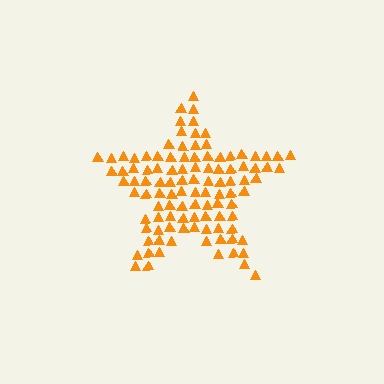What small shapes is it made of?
It is made of small triangles.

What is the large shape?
The large shape is a star.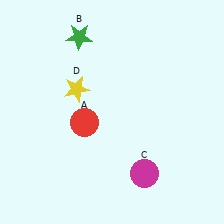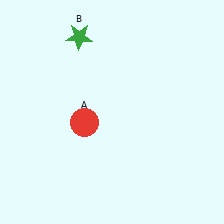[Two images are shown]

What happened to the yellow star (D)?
The yellow star (D) was removed in Image 2. It was in the top-left area of Image 1.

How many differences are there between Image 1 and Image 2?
There are 2 differences between the two images.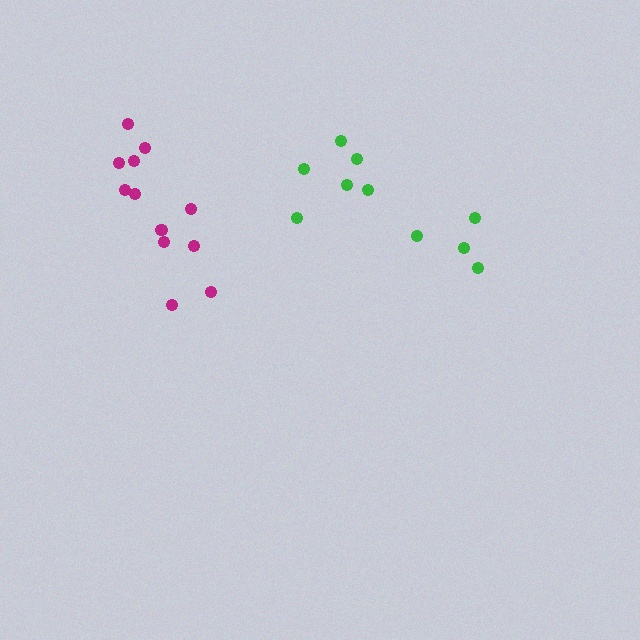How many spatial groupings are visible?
There are 2 spatial groupings.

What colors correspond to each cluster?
The clusters are colored: green, magenta.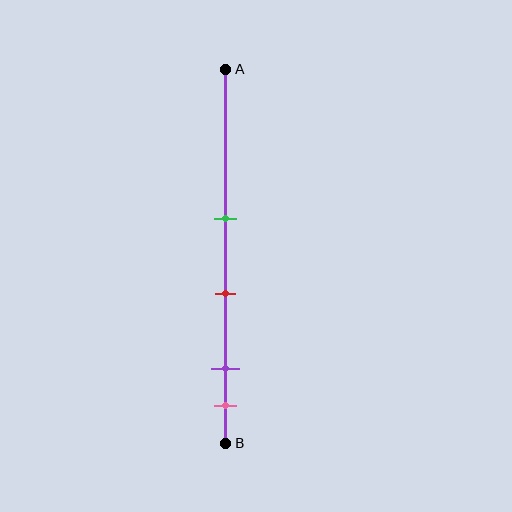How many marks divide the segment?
There are 4 marks dividing the segment.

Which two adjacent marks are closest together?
The purple and pink marks are the closest adjacent pair.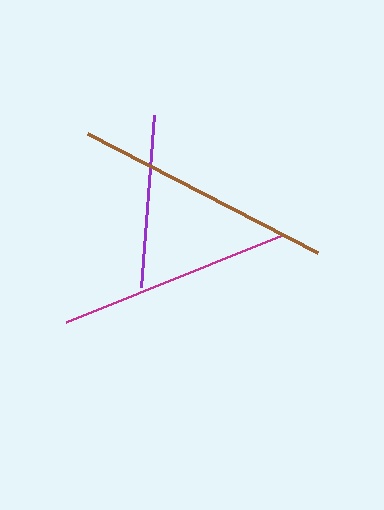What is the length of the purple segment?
The purple segment is approximately 172 pixels long.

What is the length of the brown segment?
The brown segment is approximately 259 pixels long.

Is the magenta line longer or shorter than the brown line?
The brown line is longer than the magenta line.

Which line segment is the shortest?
The purple line is the shortest at approximately 172 pixels.